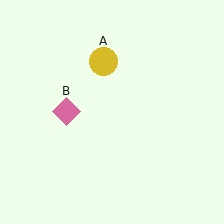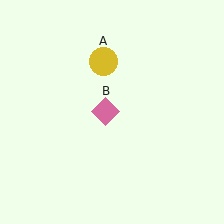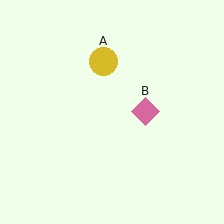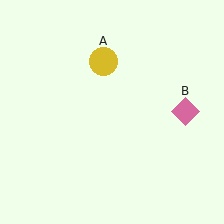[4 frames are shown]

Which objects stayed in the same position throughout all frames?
Yellow circle (object A) remained stationary.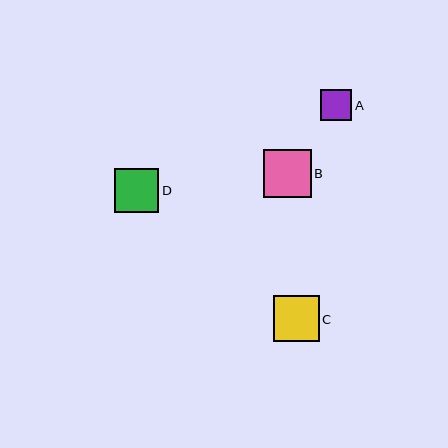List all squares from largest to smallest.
From largest to smallest: B, C, D, A.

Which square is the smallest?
Square A is the smallest with a size of approximately 31 pixels.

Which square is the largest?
Square B is the largest with a size of approximately 48 pixels.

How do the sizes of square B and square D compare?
Square B and square D are approximately the same size.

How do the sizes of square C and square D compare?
Square C and square D are approximately the same size.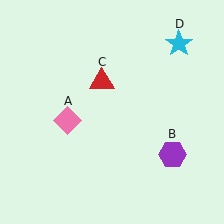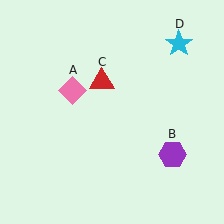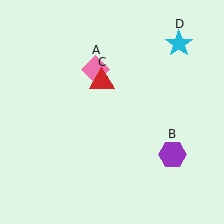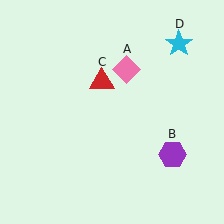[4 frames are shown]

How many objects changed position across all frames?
1 object changed position: pink diamond (object A).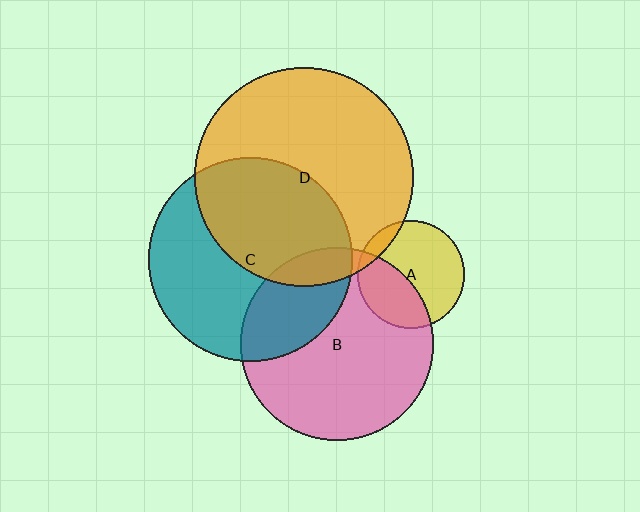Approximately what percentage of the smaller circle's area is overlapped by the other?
Approximately 30%.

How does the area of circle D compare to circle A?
Approximately 4.1 times.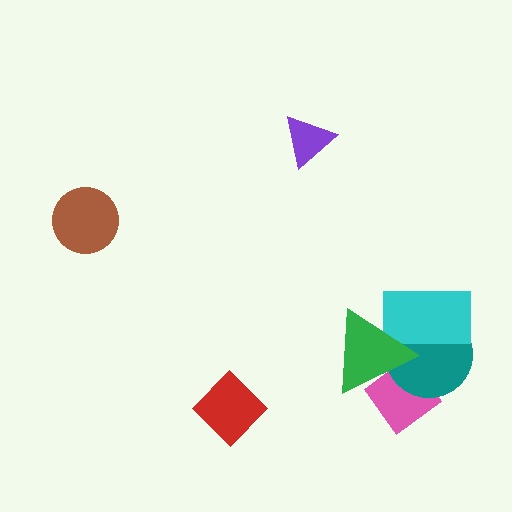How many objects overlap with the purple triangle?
0 objects overlap with the purple triangle.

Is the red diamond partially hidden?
No, no other shape covers it.